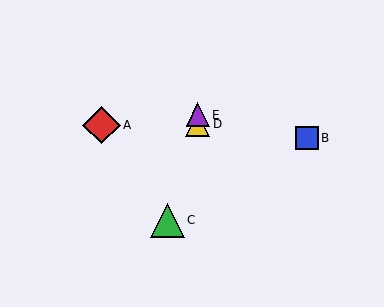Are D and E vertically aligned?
Yes, both are at x≈198.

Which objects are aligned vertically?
Objects D, E are aligned vertically.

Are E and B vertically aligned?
No, E is at x≈198 and B is at x≈307.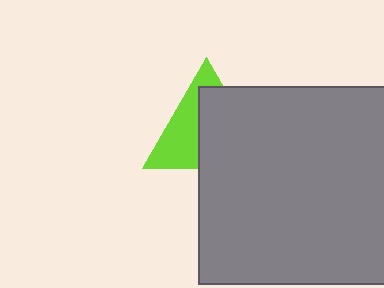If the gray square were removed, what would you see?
You would see the complete lime triangle.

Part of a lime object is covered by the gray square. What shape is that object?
It is a triangle.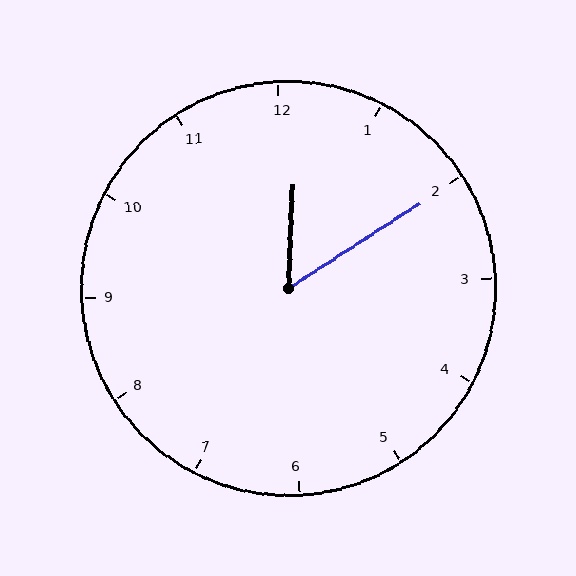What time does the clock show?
12:10.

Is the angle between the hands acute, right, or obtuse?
It is acute.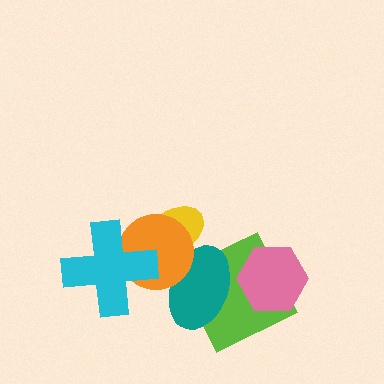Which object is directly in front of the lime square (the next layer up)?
The pink hexagon is directly in front of the lime square.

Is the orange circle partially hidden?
Yes, it is partially covered by another shape.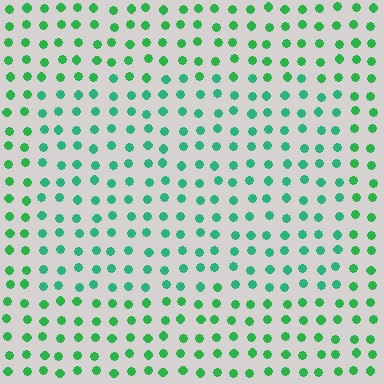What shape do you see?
I see a rectangle.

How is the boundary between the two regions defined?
The boundary is defined purely by a slight shift in hue (about 22 degrees). Spacing, size, and orientation are identical on both sides.